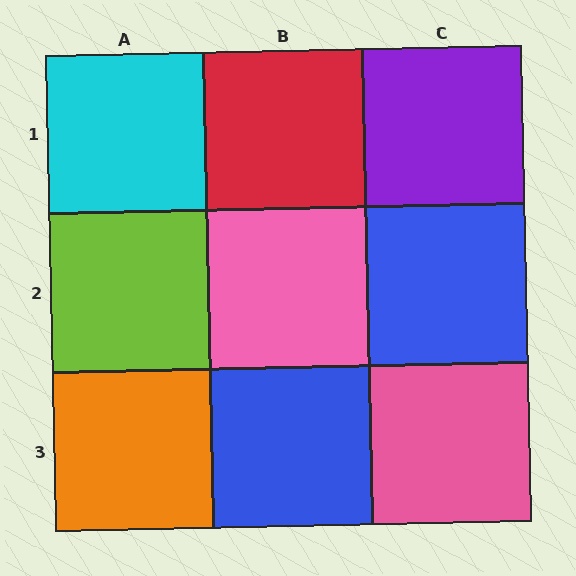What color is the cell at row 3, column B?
Blue.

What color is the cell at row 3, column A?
Orange.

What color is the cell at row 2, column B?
Pink.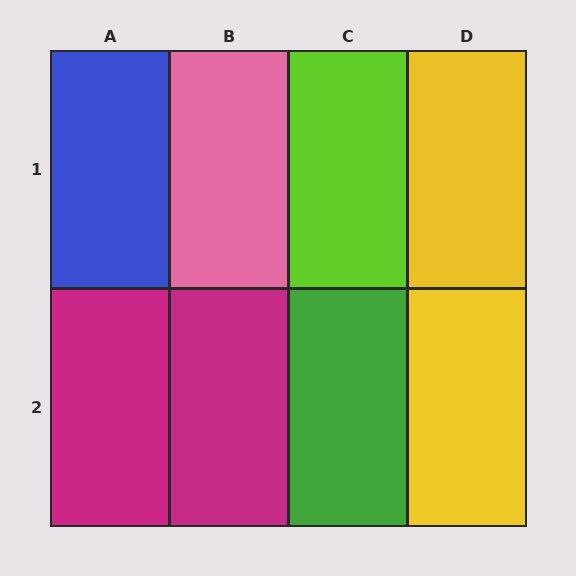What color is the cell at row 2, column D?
Yellow.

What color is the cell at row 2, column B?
Magenta.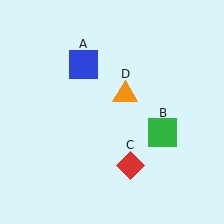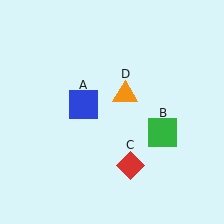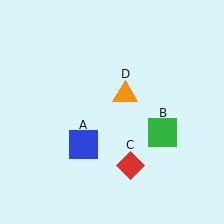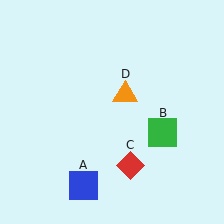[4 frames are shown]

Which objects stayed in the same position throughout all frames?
Green square (object B) and red diamond (object C) and orange triangle (object D) remained stationary.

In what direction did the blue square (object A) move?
The blue square (object A) moved down.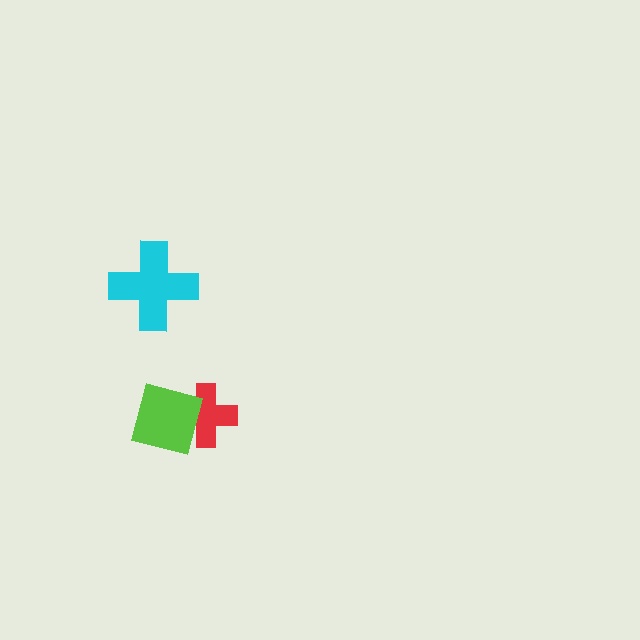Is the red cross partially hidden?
Yes, it is partially covered by another shape.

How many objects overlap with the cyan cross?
0 objects overlap with the cyan cross.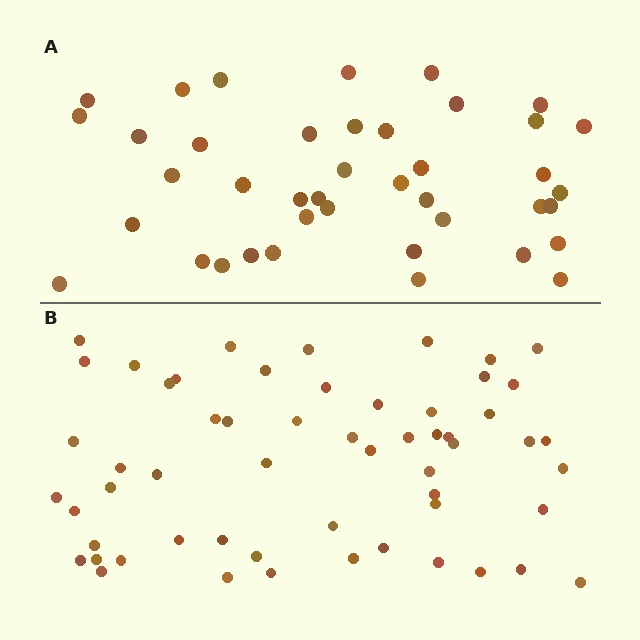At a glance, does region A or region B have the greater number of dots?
Region B (the bottom region) has more dots.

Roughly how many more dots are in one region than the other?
Region B has approximately 15 more dots than region A.